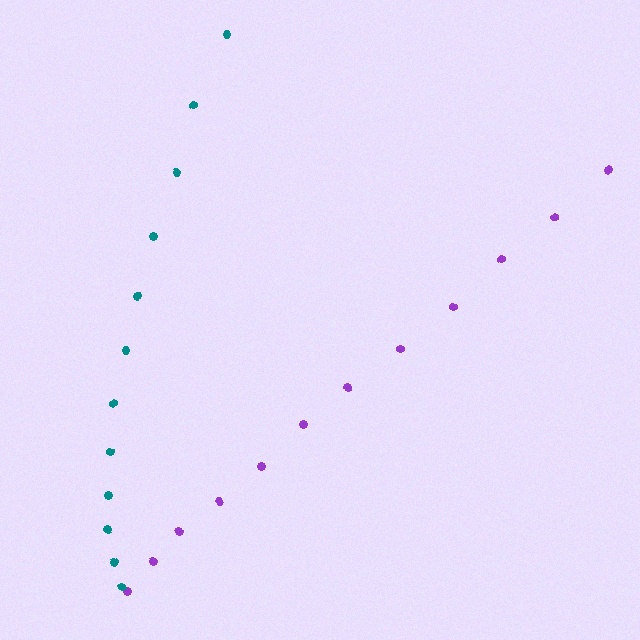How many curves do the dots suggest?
There are 2 distinct paths.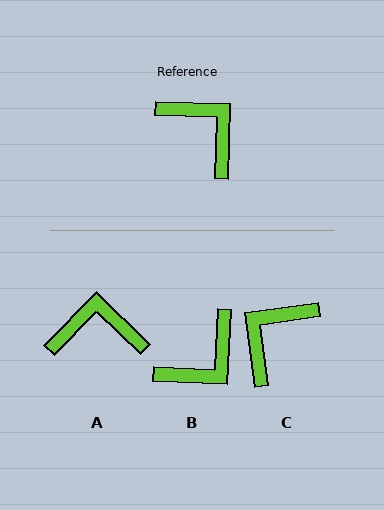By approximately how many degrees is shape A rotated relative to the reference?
Approximately 47 degrees counter-clockwise.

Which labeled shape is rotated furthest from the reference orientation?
C, about 99 degrees away.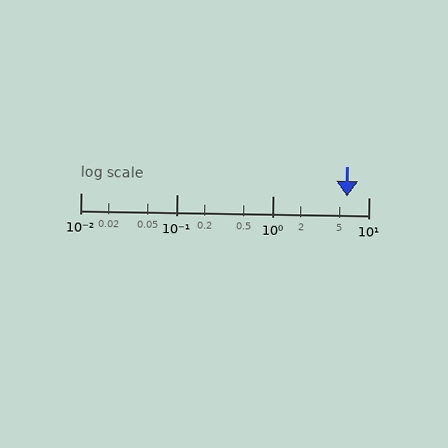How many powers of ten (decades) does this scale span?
The scale spans 3 decades, from 0.01 to 10.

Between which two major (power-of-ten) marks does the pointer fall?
The pointer is between 1 and 10.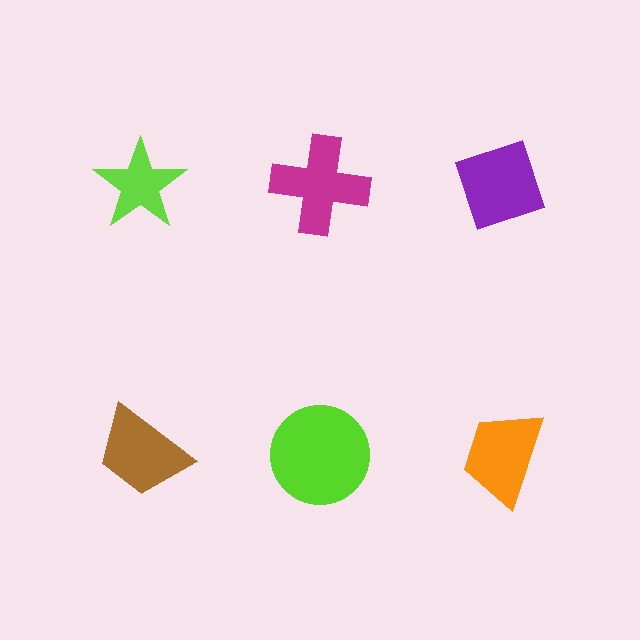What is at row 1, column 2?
A magenta cross.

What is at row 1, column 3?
A purple diamond.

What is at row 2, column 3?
An orange trapezoid.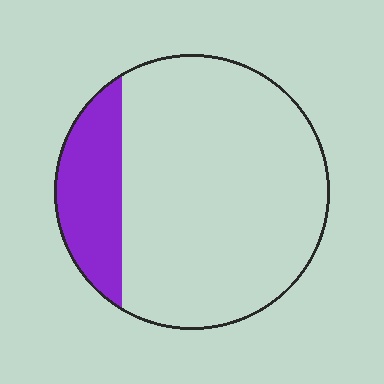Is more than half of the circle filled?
No.